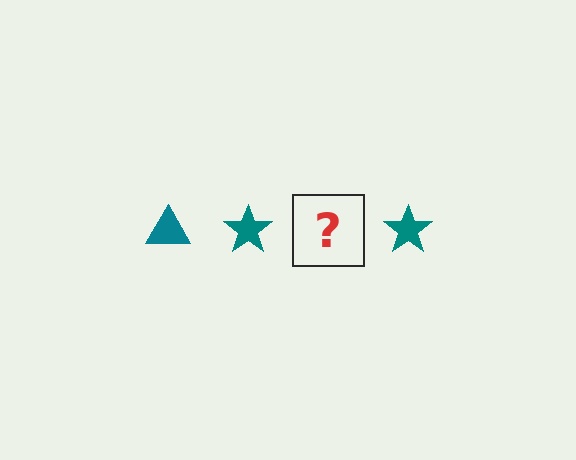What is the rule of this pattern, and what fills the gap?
The rule is that the pattern cycles through triangle, star shapes in teal. The gap should be filled with a teal triangle.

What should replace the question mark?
The question mark should be replaced with a teal triangle.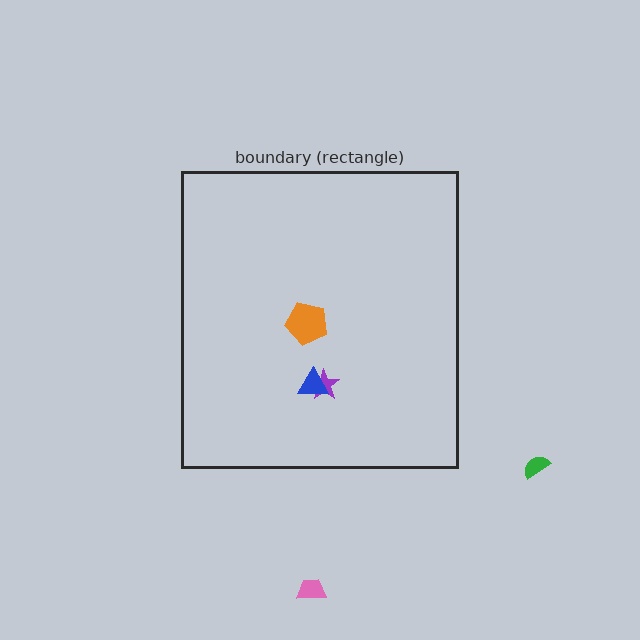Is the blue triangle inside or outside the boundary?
Inside.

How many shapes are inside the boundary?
3 inside, 2 outside.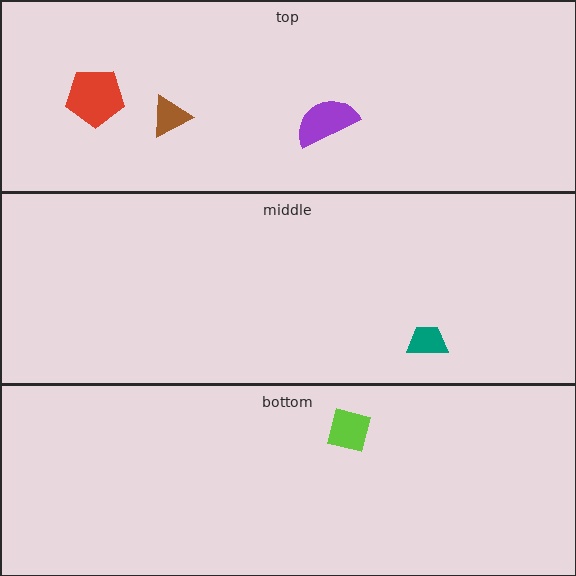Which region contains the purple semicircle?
The top region.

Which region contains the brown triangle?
The top region.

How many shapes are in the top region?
3.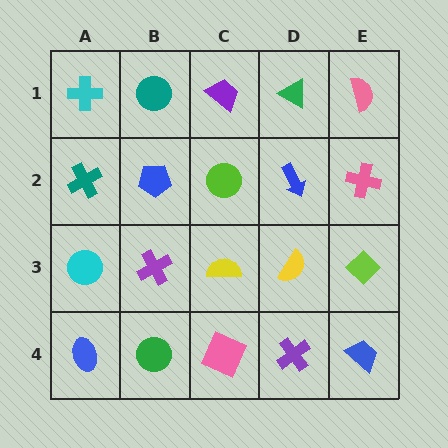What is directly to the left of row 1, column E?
A green triangle.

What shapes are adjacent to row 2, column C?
A purple trapezoid (row 1, column C), a yellow semicircle (row 3, column C), a blue pentagon (row 2, column B), a blue arrow (row 2, column D).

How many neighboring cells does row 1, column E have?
2.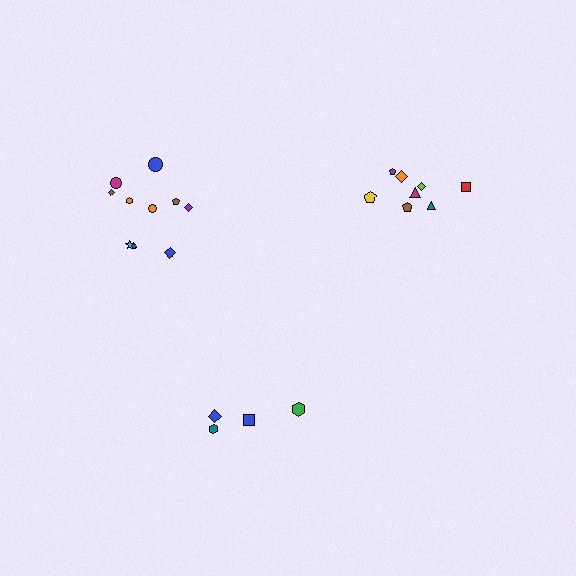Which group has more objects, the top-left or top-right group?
The top-left group.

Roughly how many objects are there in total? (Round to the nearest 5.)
Roughly 20 objects in total.